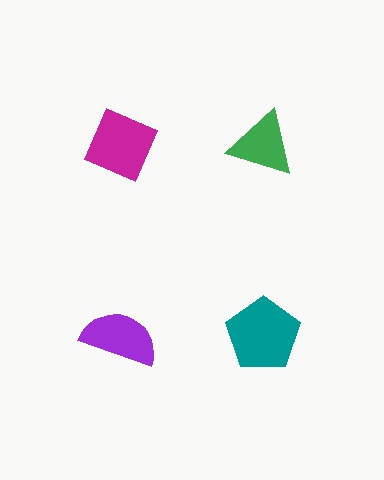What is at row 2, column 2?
A teal pentagon.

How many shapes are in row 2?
2 shapes.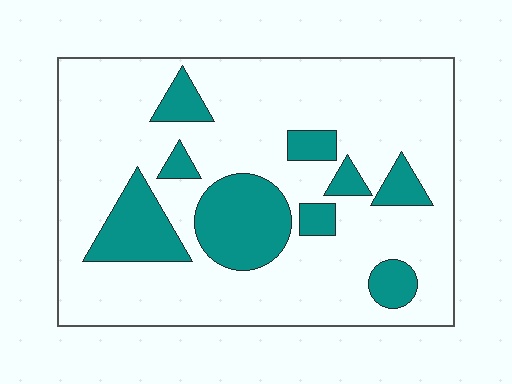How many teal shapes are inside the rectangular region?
9.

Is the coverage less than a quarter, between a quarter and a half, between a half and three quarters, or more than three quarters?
Less than a quarter.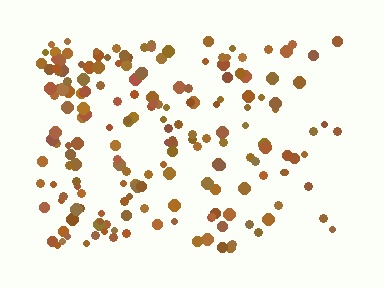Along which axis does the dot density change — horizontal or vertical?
Horizontal.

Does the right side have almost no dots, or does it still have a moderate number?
Still a moderate number, just noticeably fewer than the left.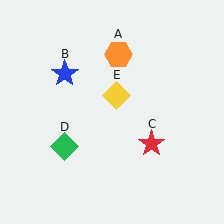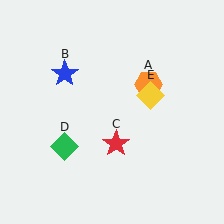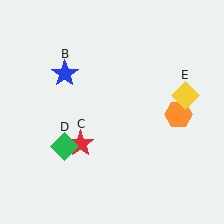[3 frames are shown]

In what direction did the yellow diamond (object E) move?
The yellow diamond (object E) moved right.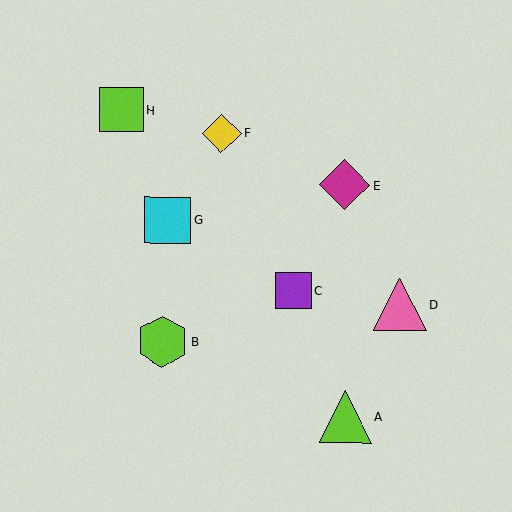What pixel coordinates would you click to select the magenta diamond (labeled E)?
Click at (345, 185) to select the magenta diamond E.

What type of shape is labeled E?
Shape E is a magenta diamond.